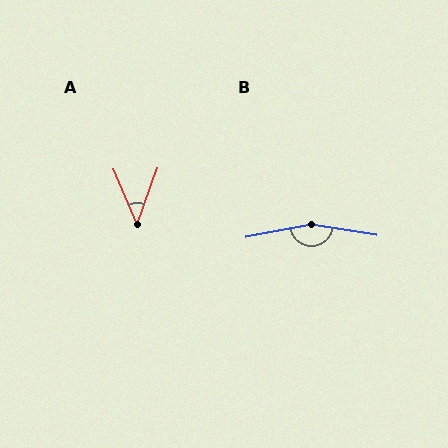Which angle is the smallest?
A, at approximately 43 degrees.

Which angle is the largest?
B, at approximately 160 degrees.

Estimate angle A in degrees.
Approximately 43 degrees.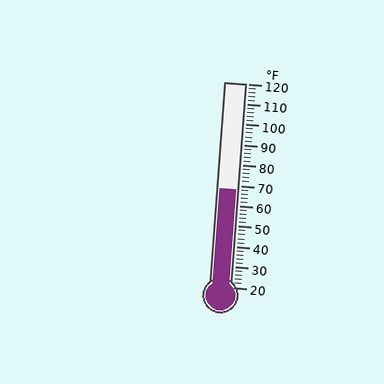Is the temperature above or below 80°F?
The temperature is below 80°F.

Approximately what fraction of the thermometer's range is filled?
The thermometer is filled to approximately 50% of its range.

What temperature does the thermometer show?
The thermometer shows approximately 68°F.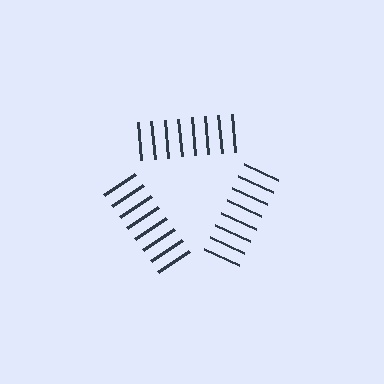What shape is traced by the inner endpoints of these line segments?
An illusory triangle — the line segments terminate on its edges but no continuous stroke is drawn.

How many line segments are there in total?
24 — 8 along each of the 3 edges.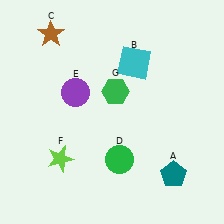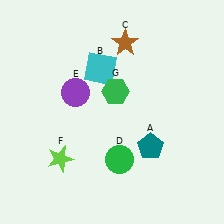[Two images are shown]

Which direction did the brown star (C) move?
The brown star (C) moved right.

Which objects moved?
The objects that moved are: the teal pentagon (A), the cyan square (B), the brown star (C).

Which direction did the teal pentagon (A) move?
The teal pentagon (A) moved up.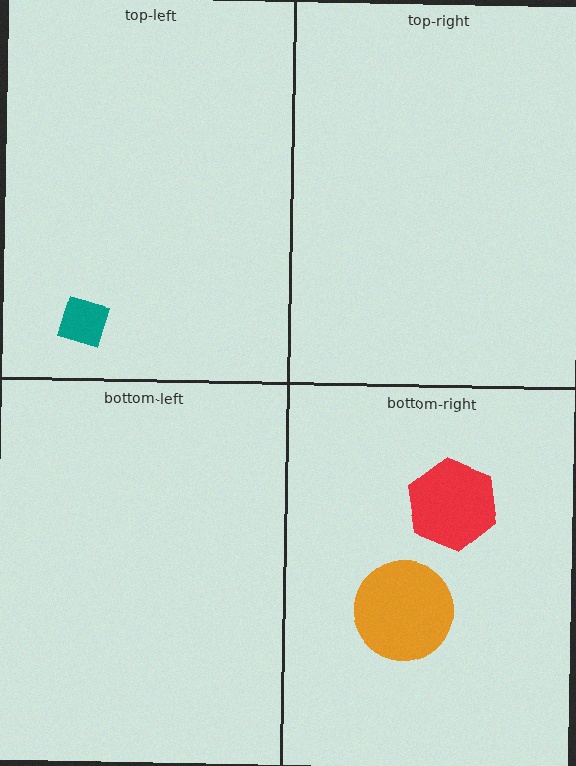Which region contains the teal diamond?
The top-left region.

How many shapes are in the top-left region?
1.